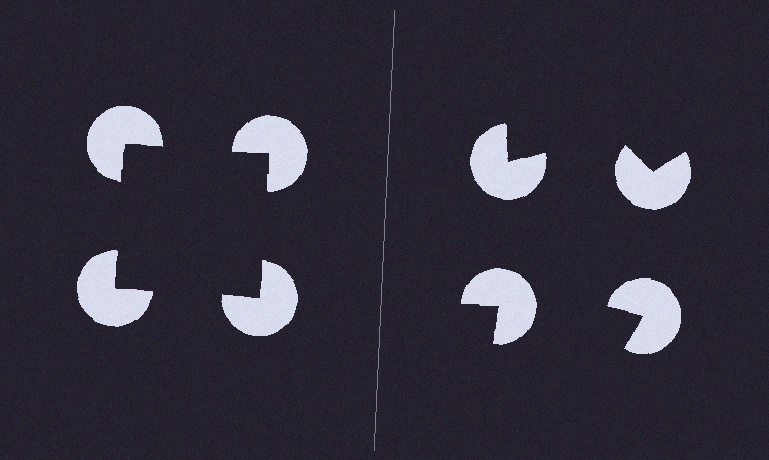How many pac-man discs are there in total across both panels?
8 — 4 on each side.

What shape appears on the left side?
An illusory square.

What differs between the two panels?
The pac-man discs are positioned identically on both sides; only the wedge orientations differ. On the left they align to a square; on the right they are misaligned.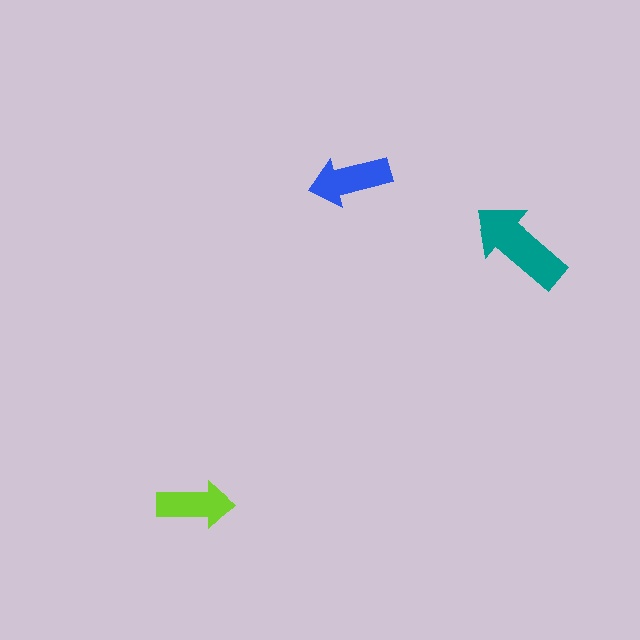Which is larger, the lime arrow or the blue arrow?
The blue one.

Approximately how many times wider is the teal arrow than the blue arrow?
About 1.5 times wider.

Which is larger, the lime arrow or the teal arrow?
The teal one.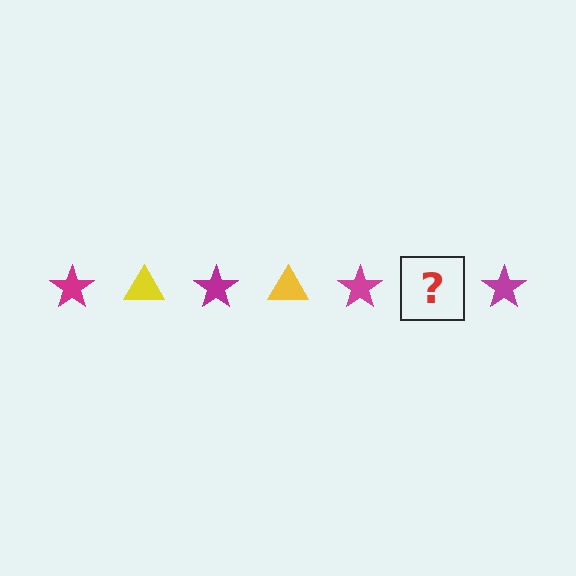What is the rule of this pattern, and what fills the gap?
The rule is that the pattern alternates between magenta star and yellow triangle. The gap should be filled with a yellow triangle.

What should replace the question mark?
The question mark should be replaced with a yellow triangle.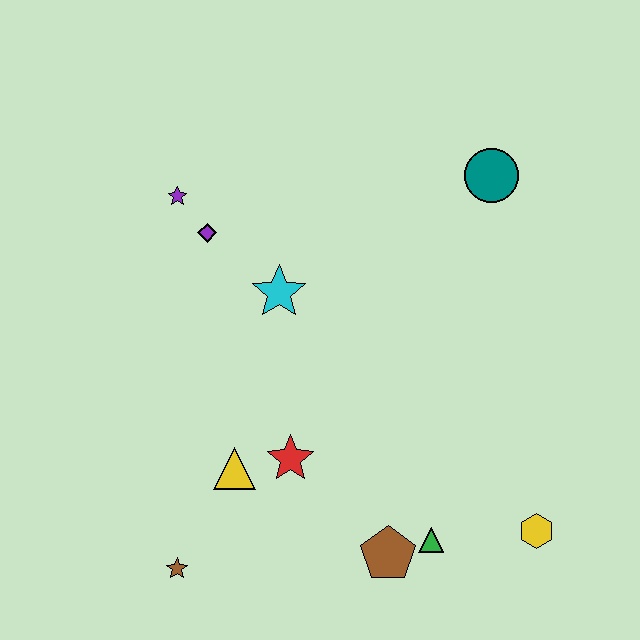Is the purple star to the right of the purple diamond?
No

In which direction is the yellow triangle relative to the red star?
The yellow triangle is to the left of the red star.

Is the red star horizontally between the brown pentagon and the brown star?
Yes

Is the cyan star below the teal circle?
Yes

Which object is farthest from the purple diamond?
The yellow hexagon is farthest from the purple diamond.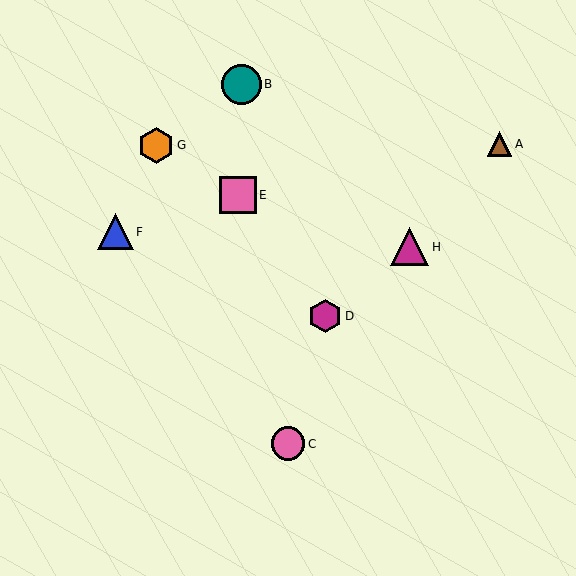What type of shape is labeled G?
Shape G is an orange hexagon.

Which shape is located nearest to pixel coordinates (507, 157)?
The brown triangle (labeled A) at (499, 144) is nearest to that location.